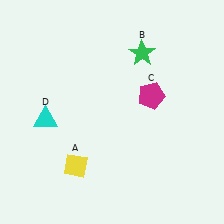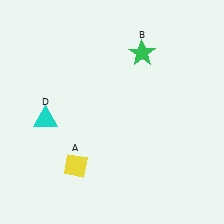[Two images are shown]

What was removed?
The magenta pentagon (C) was removed in Image 2.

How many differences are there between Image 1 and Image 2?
There is 1 difference between the two images.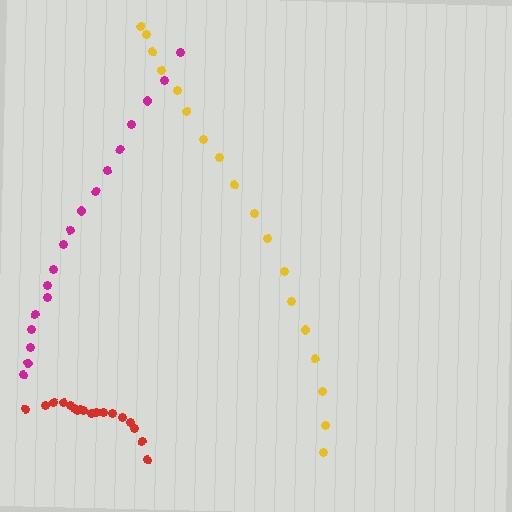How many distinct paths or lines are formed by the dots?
There are 3 distinct paths.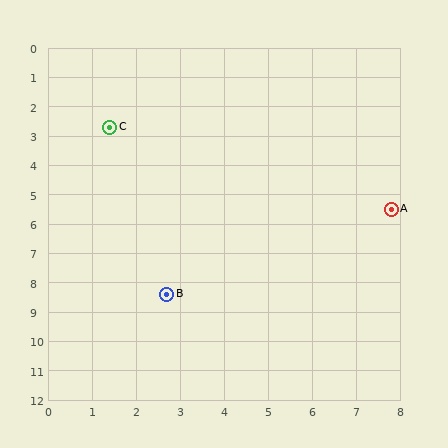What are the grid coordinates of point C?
Point C is at approximately (1.4, 2.7).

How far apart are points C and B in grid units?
Points C and B are about 5.8 grid units apart.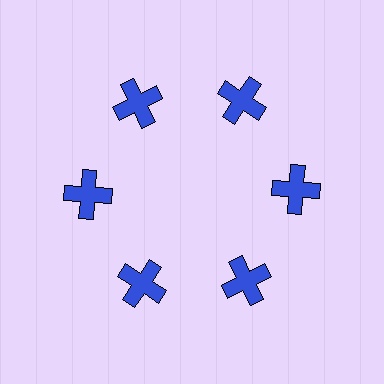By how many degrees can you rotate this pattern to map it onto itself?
The pattern maps onto itself every 60 degrees of rotation.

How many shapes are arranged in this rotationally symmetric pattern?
There are 6 shapes, arranged in 6 groups of 1.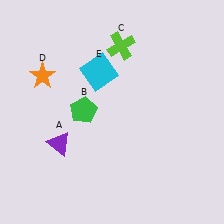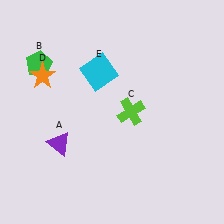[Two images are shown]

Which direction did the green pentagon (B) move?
The green pentagon (B) moved up.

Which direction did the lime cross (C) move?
The lime cross (C) moved down.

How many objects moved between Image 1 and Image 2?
2 objects moved between the two images.